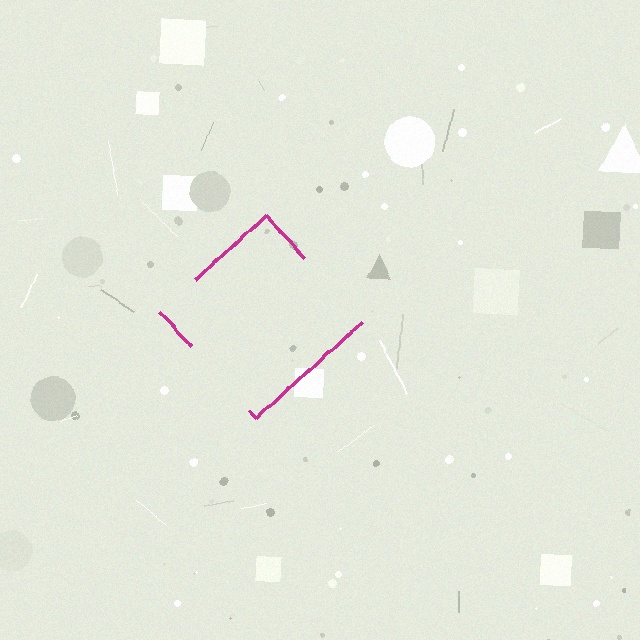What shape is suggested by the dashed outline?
The dashed outline suggests a diamond.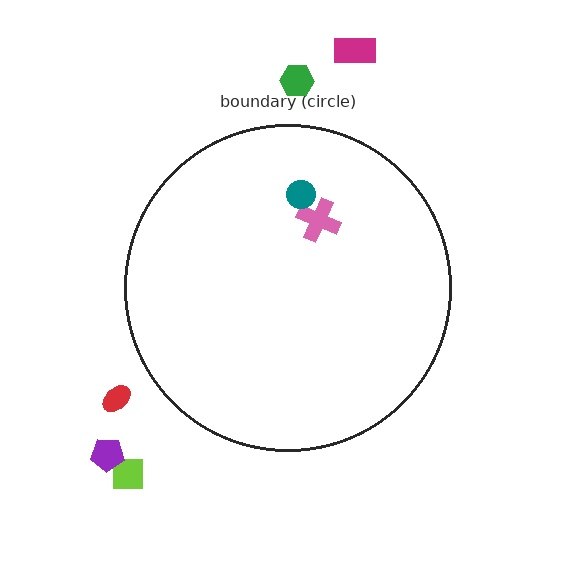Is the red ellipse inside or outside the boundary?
Outside.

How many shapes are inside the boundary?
2 inside, 5 outside.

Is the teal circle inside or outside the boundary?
Inside.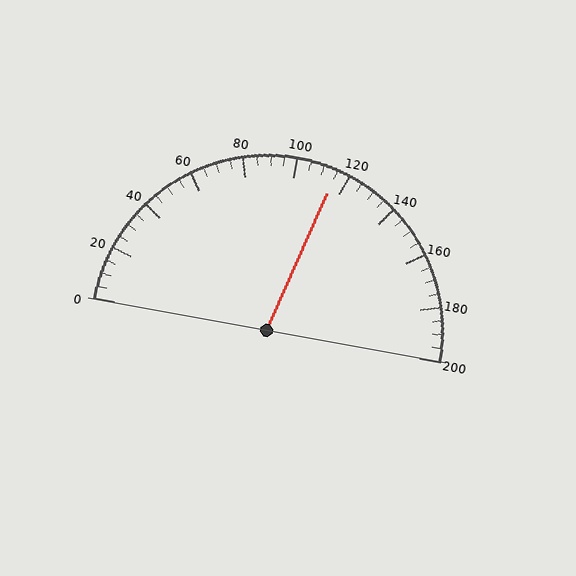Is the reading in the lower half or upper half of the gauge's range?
The reading is in the upper half of the range (0 to 200).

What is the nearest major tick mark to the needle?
The nearest major tick mark is 120.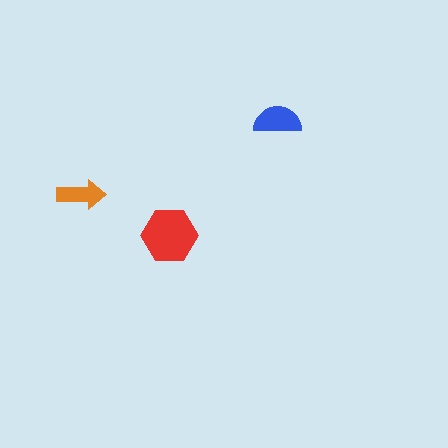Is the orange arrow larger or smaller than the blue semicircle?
Smaller.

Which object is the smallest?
The orange arrow.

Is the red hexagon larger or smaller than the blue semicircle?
Larger.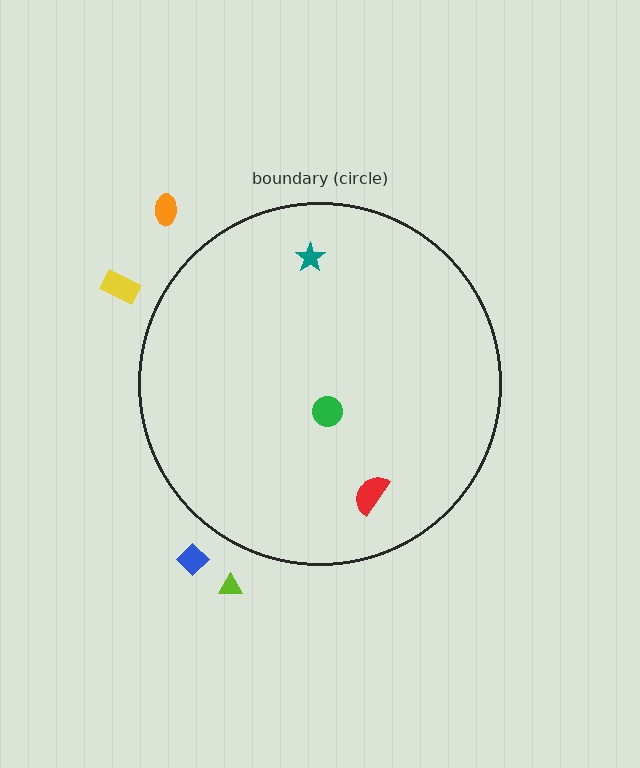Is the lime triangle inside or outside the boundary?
Outside.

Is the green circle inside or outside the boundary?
Inside.